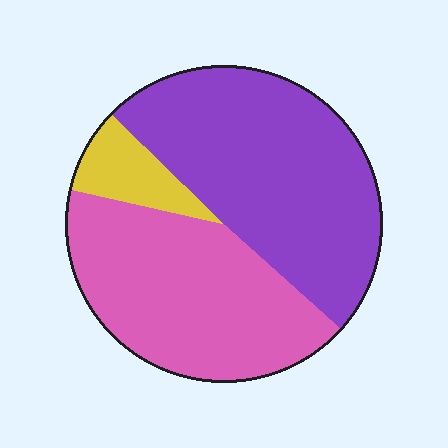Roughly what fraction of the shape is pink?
Pink takes up between a third and a half of the shape.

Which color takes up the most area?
Purple, at roughly 50%.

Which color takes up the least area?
Yellow, at roughly 10%.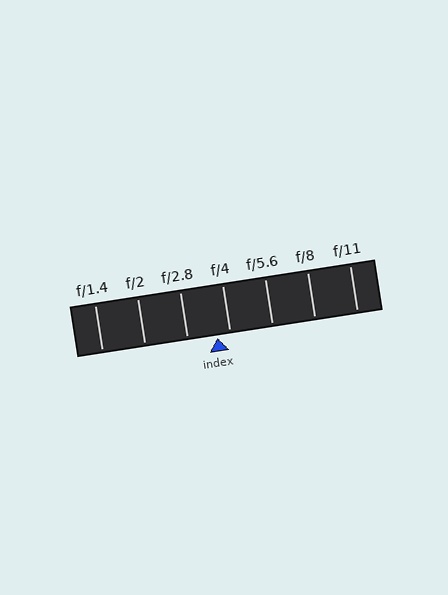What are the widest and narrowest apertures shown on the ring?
The widest aperture shown is f/1.4 and the narrowest is f/11.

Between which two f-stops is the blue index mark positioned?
The index mark is between f/2.8 and f/4.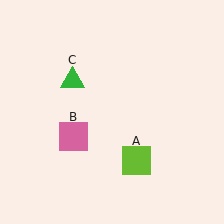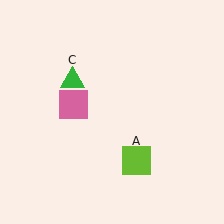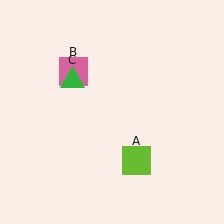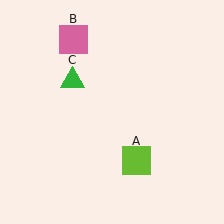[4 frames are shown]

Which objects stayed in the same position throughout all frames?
Lime square (object A) and green triangle (object C) remained stationary.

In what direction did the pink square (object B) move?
The pink square (object B) moved up.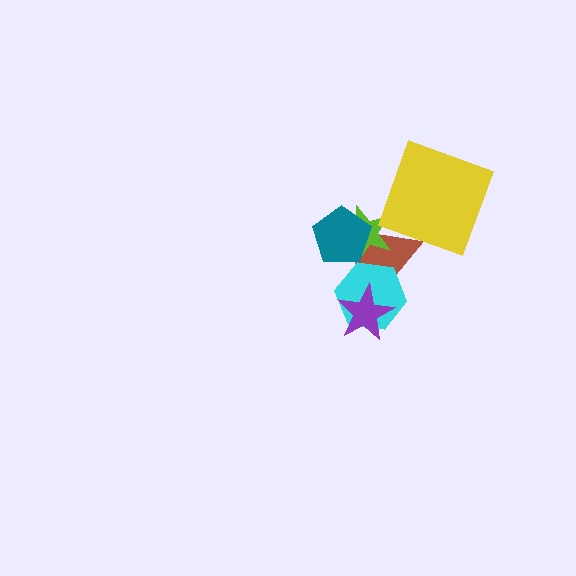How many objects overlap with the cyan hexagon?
2 objects overlap with the cyan hexagon.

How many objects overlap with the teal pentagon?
2 objects overlap with the teal pentagon.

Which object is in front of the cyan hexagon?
The purple star is in front of the cyan hexagon.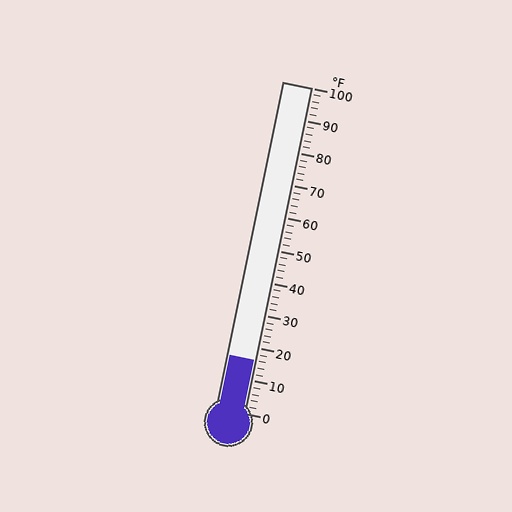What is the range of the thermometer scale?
The thermometer scale ranges from 0°F to 100°F.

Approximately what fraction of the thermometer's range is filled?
The thermometer is filled to approximately 15% of its range.